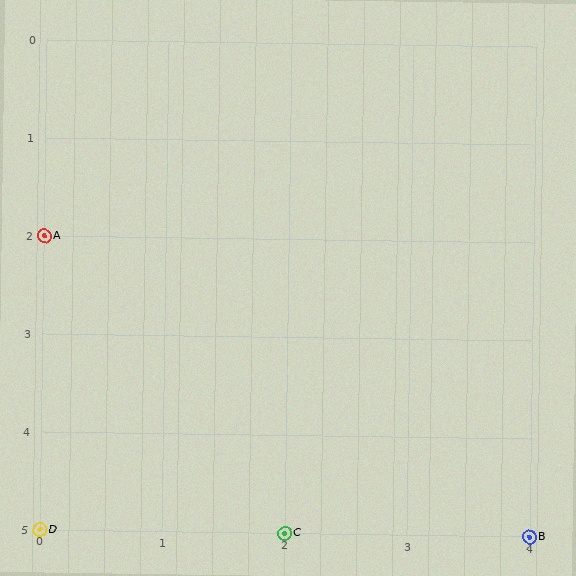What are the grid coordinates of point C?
Point C is at grid coordinates (2, 5).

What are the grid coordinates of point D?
Point D is at grid coordinates (0, 5).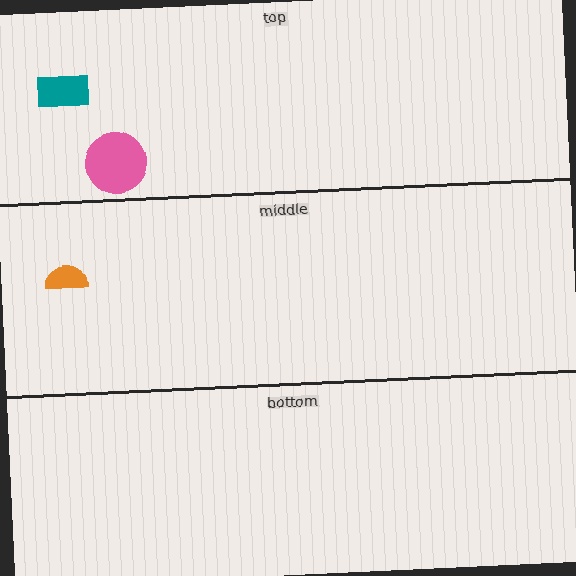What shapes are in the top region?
The teal rectangle, the pink circle.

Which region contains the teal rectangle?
The top region.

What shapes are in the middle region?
The orange semicircle.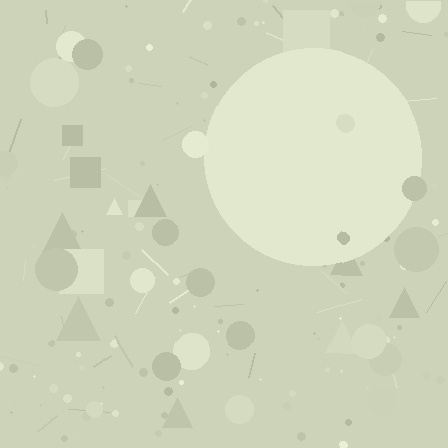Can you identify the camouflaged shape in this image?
The camouflaged shape is a circle.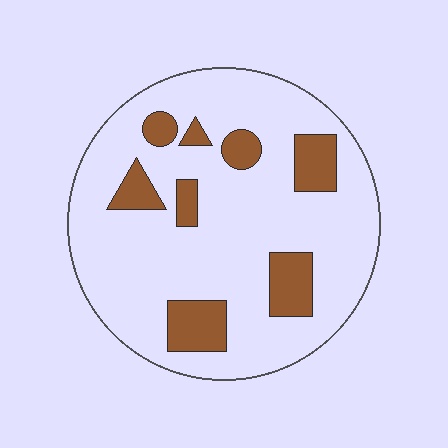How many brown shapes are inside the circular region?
8.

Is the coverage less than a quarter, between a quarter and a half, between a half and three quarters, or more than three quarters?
Less than a quarter.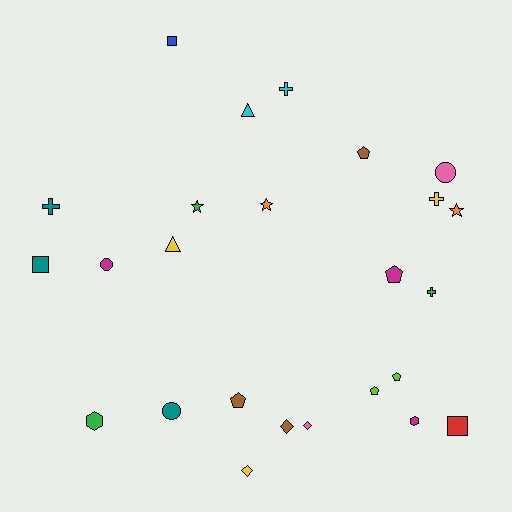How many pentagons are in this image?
There are 5 pentagons.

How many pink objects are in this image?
There are 2 pink objects.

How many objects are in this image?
There are 25 objects.